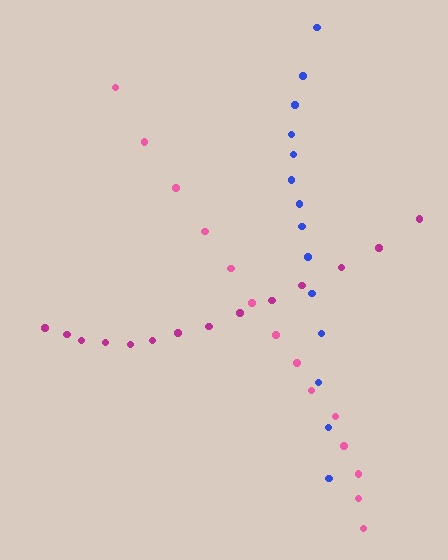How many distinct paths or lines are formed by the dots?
There are 3 distinct paths.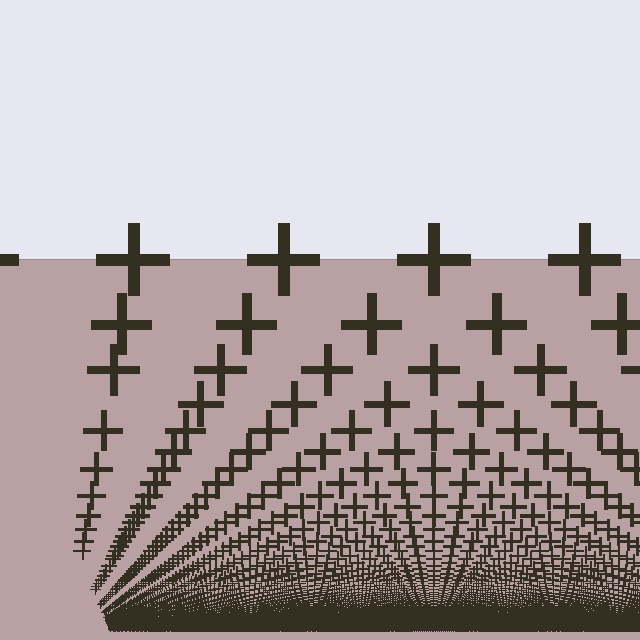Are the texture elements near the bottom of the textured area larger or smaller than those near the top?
Smaller. The gradient is inverted — elements near the bottom are smaller and denser.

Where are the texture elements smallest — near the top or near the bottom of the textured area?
Near the bottom.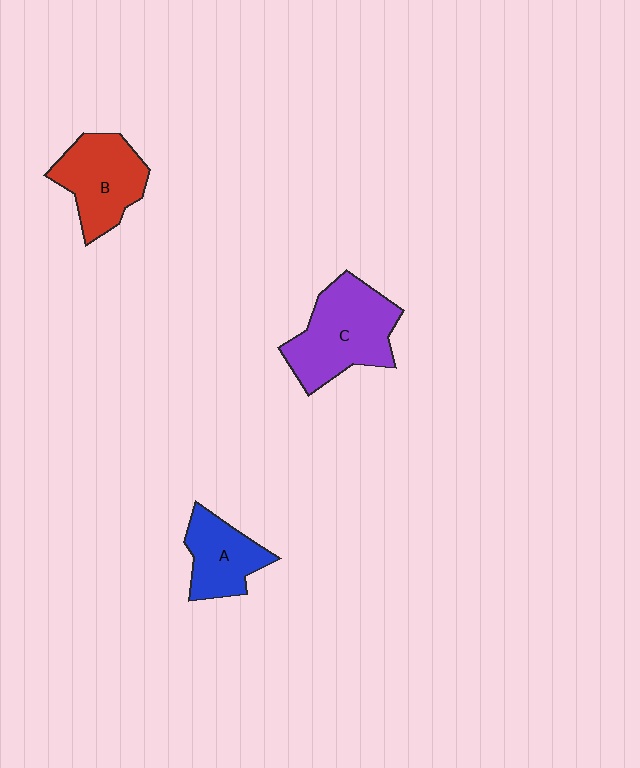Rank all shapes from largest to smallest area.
From largest to smallest: C (purple), B (red), A (blue).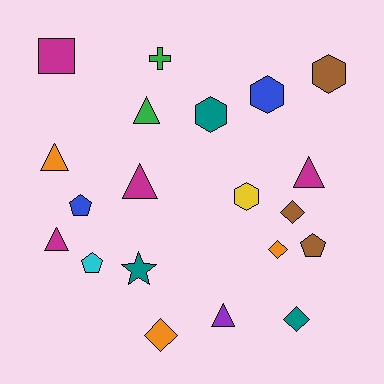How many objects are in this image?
There are 20 objects.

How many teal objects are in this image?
There are 3 teal objects.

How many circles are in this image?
There are no circles.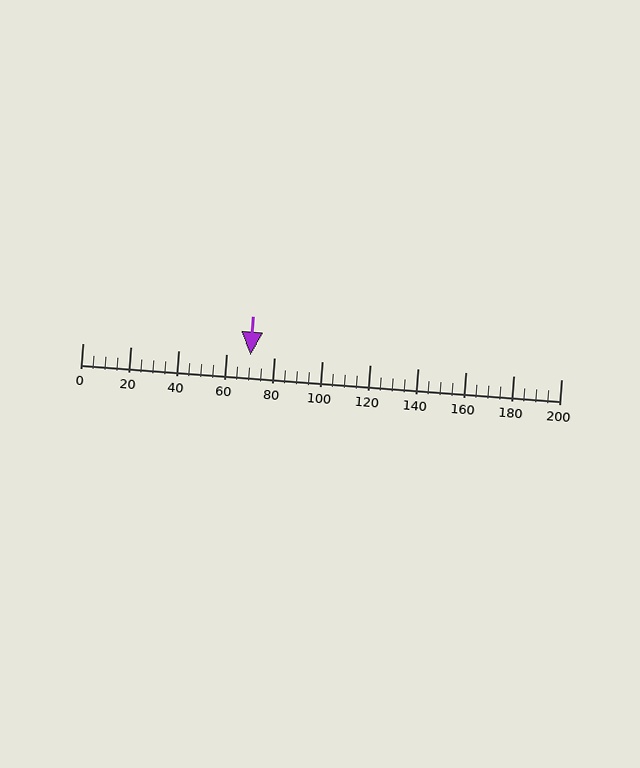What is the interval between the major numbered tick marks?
The major tick marks are spaced 20 units apart.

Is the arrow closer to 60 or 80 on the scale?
The arrow is closer to 80.